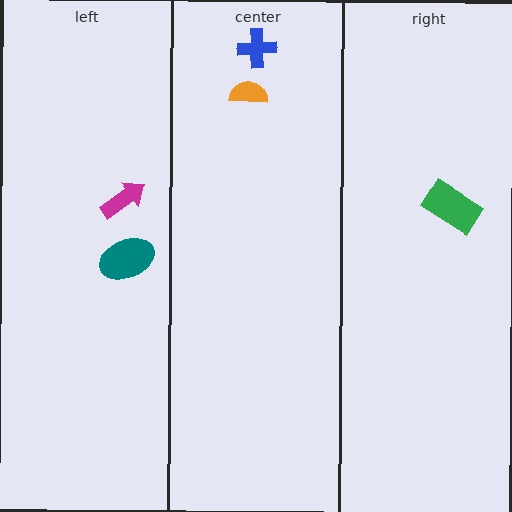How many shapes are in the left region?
2.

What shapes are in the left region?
The magenta arrow, the teal ellipse.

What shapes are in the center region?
The blue cross, the orange semicircle.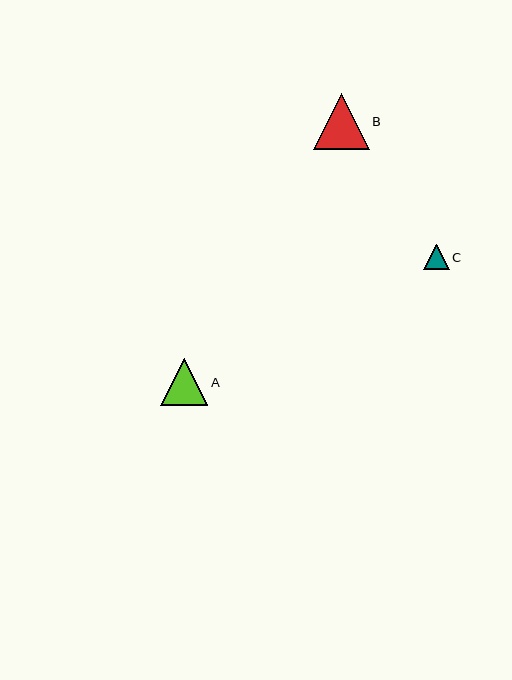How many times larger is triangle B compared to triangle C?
Triangle B is approximately 2.2 times the size of triangle C.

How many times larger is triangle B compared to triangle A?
Triangle B is approximately 1.2 times the size of triangle A.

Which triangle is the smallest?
Triangle C is the smallest with a size of approximately 26 pixels.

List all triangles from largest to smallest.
From largest to smallest: B, A, C.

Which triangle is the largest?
Triangle B is the largest with a size of approximately 56 pixels.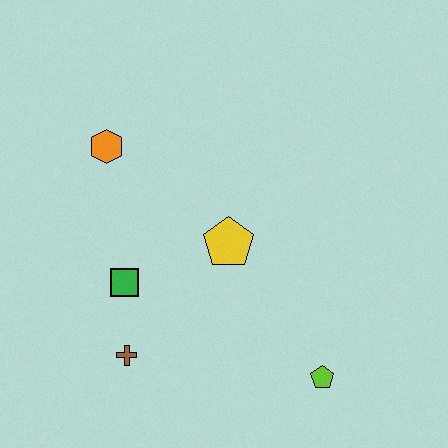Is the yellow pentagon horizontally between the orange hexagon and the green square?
No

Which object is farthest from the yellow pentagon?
The lime pentagon is farthest from the yellow pentagon.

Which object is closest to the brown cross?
The green square is closest to the brown cross.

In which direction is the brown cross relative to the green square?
The brown cross is below the green square.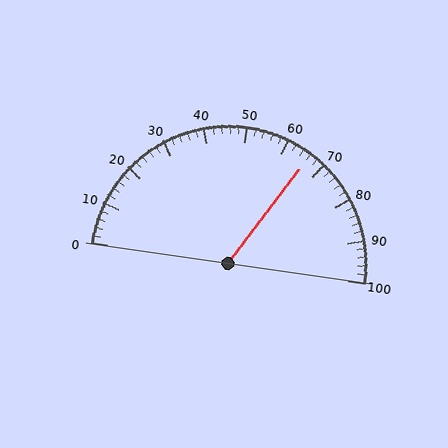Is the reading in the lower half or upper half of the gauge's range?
The reading is in the upper half of the range (0 to 100).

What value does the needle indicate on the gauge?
The needle indicates approximately 66.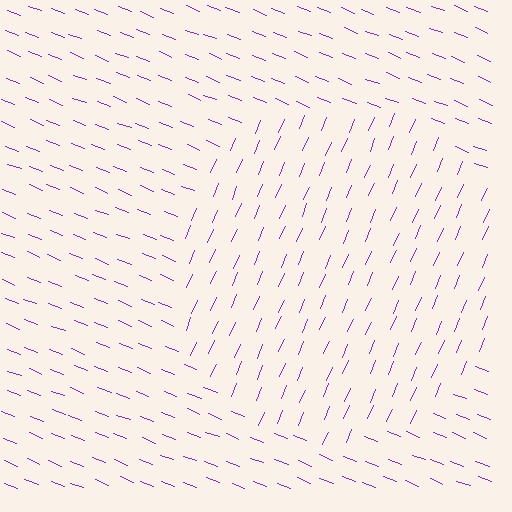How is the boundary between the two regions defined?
The boundary is defined purely by a change in line orientation (approximately 89 degrees difference). All lines are the same color and thickness.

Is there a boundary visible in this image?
Yes, there is a texture boundary formed by a change in line orientation.